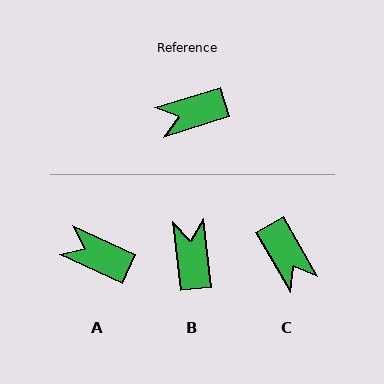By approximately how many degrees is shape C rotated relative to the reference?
Approximately 102 degrees counter-clockwise.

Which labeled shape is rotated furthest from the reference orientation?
C, about 102 degrees away.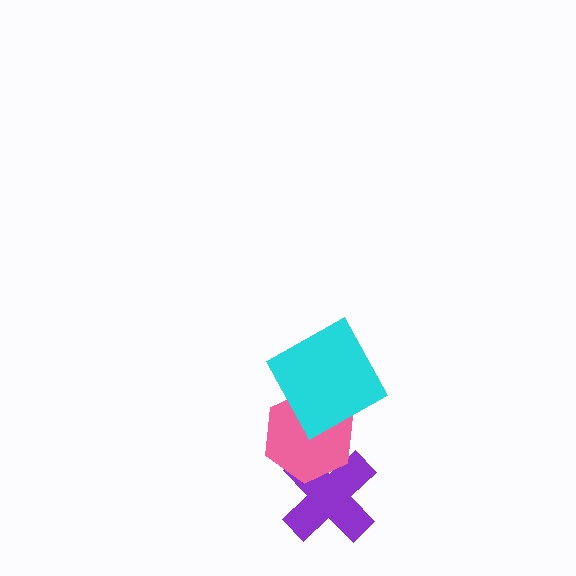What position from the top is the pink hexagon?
The pink hexagon is 2nd from the top.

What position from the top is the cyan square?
The cyan square is 1st from the top.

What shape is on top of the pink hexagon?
The cyan square is on top of the pink hexagon.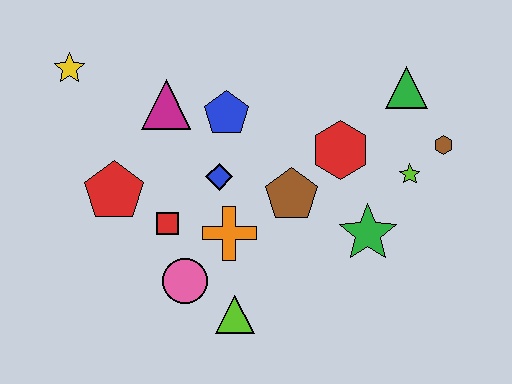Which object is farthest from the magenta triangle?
The brown hexagon is farthest from the magenta triangle.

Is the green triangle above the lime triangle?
Yes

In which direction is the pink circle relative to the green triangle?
The pink circle is to the left of the green triangle.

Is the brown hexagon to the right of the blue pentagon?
Yes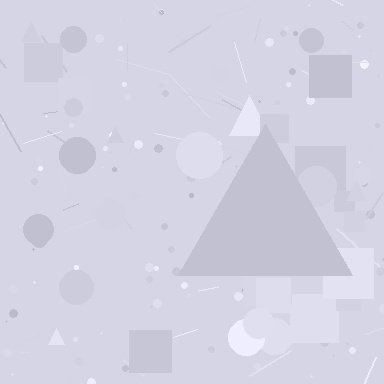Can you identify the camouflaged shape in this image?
The camouflaged shape is a triangle.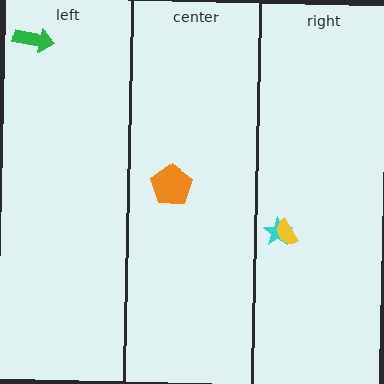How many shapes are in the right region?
2.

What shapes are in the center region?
The orange pentagon.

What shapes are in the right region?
The cyan star, the yellow semicircle.